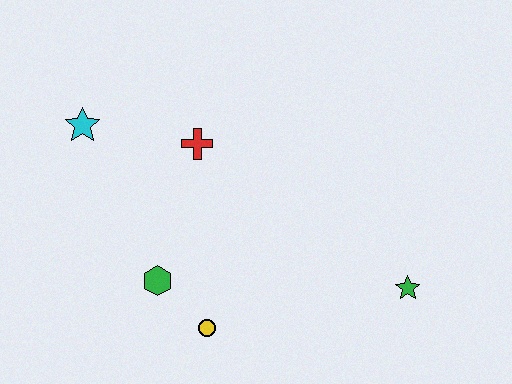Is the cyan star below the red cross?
No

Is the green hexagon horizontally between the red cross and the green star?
No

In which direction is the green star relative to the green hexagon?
The green star is to the right of the green hexagon.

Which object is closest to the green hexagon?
The yellow circle is closest to the green hexagon.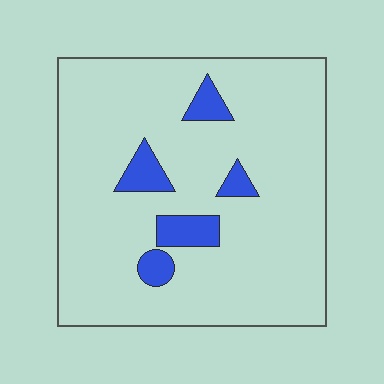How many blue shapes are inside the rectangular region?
5.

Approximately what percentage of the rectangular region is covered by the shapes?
Approximately 10%.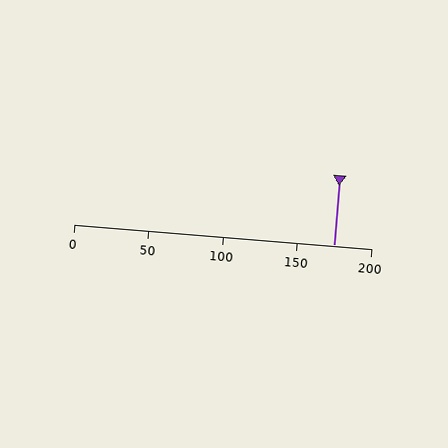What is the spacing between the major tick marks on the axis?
The major ticks are spaced 50 apart.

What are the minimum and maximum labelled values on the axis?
The axis runs from 0 to 200.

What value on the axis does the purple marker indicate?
The marker indicates approximately 175.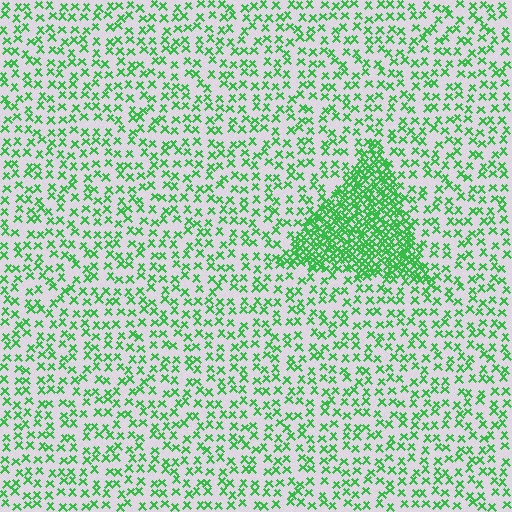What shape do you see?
I see a triangle.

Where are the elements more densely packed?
The elements are more densely packed inside the triangle boundary.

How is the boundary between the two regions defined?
The boundary is defined by a change in element density (approximately 3.0x ratio). All elements are the same color, size, and shape.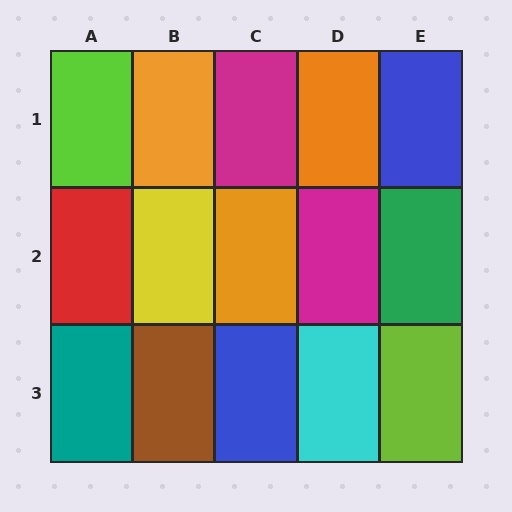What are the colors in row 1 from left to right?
Lime, orange, magenta, orange, blue.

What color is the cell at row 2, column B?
Yellow.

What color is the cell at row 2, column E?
Green.